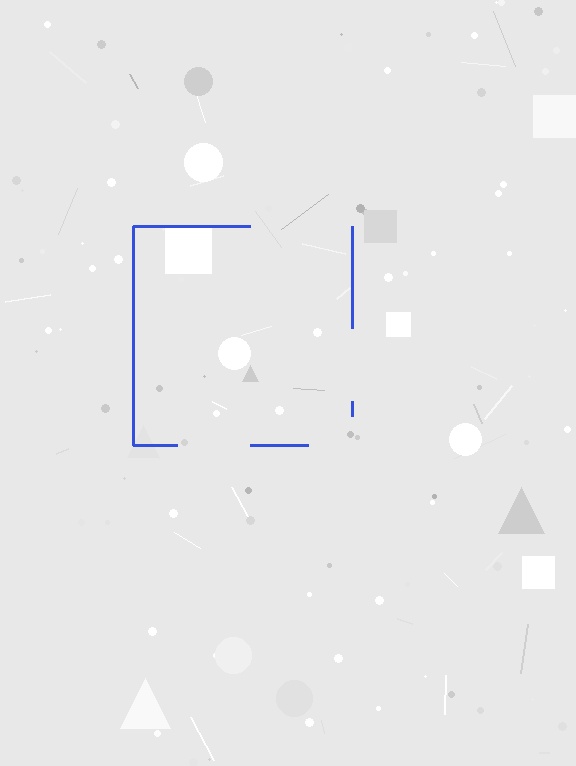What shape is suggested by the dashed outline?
The dashed outline suggests a square.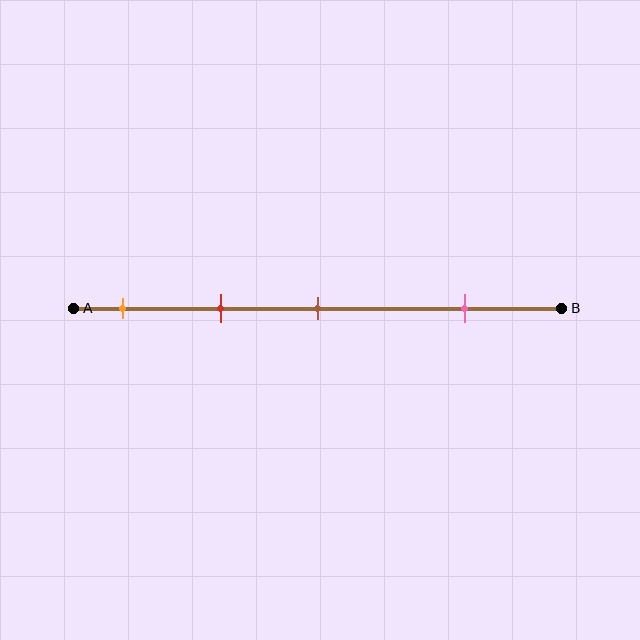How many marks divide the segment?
There are 4 marks dividing the segment.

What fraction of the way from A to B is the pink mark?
The pink mark is approximately 80% (0.8) of the way from A to B.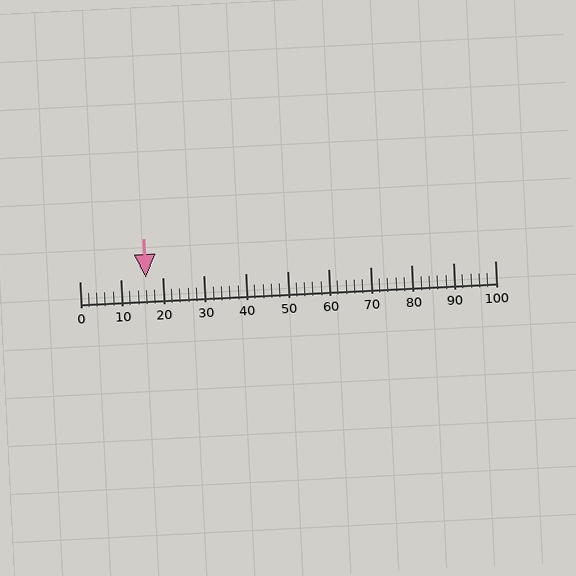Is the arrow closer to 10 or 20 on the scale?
The arrow is closer to 20.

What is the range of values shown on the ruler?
The ruler shows values from 0 to 100.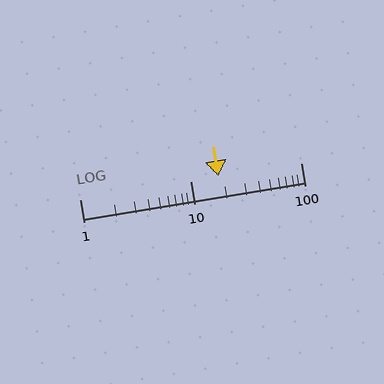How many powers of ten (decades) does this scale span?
The scale spans 2 decades, from 1 to 100.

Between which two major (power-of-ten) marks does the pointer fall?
The pointer is between 10 and 100.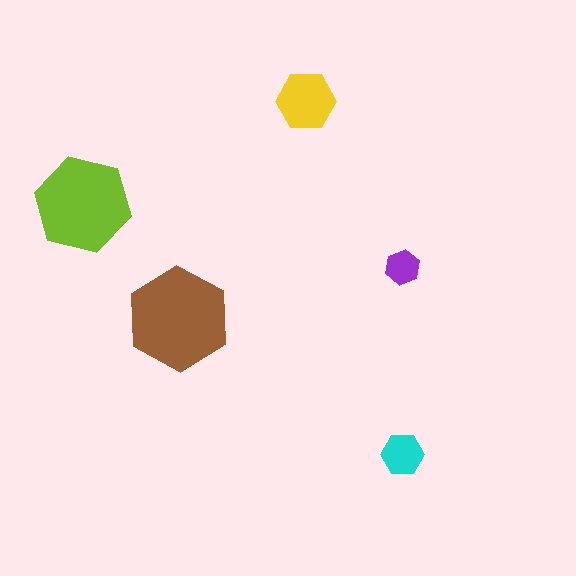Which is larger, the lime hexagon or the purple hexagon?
The lime one.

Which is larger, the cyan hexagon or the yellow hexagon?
The yellow one.